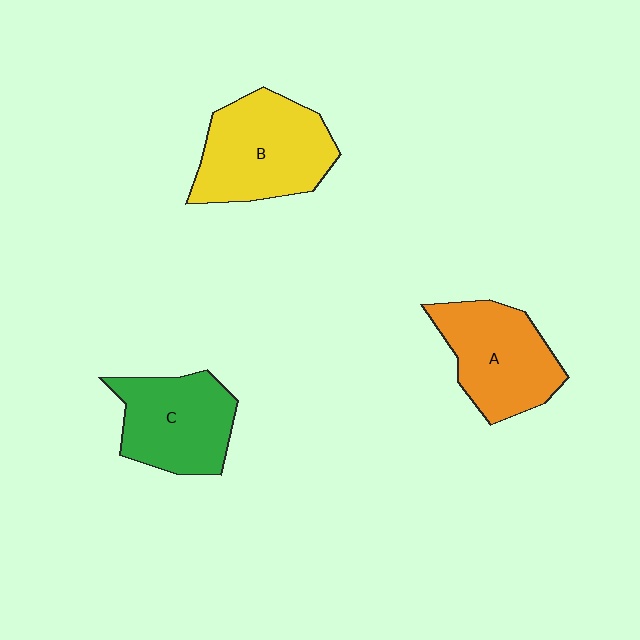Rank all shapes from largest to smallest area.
From largest to smallest: B (yellow), A (orange), C (green).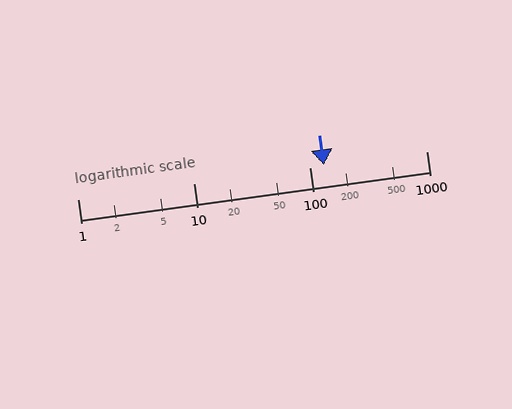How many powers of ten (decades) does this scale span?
The scale spans 3 decades, from 1 to 1000.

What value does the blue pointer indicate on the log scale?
The pointer indicates approximately 130.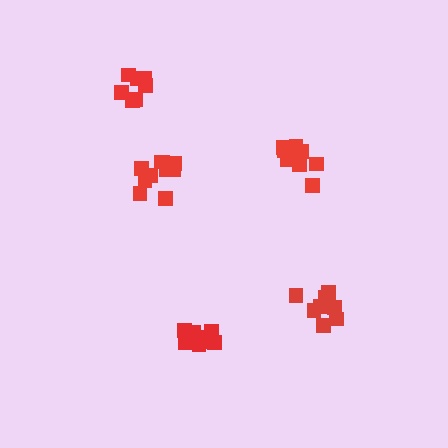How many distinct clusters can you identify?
There are 5 distinct clusters.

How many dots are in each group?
Group 1: 10 dots, Group 2: 10 dots, Group 3: 10 dots, Group 4: 7 dots, Group 5: 8 dots (45 total).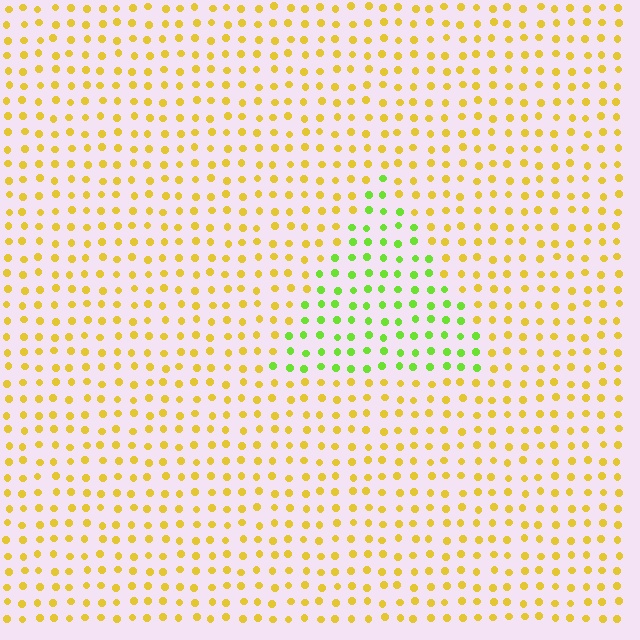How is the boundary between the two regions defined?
The boundary is defined purely by a slight shift in hue (about 50 degrees). Spacing, size, and orientation are identical on both sides.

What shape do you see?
I see a triangle.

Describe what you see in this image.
The image is filled with small yellow elements in a uniform arrangement. A triangle-shaped region is visible where the elements are tinted to a slightly different hue, forming a subtle color boundary.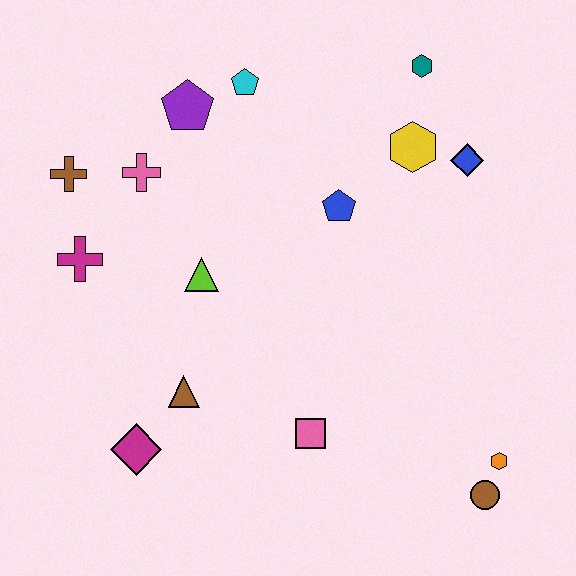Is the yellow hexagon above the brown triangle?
Yes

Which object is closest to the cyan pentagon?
The purple pentagon is closest to the cyan pentagon.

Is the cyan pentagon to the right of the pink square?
No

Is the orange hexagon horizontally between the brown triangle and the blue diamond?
No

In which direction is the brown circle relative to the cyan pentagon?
The brown circle is below the cyan pentagon.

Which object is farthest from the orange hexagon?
The brown cross is farthest from the orange hexagon.